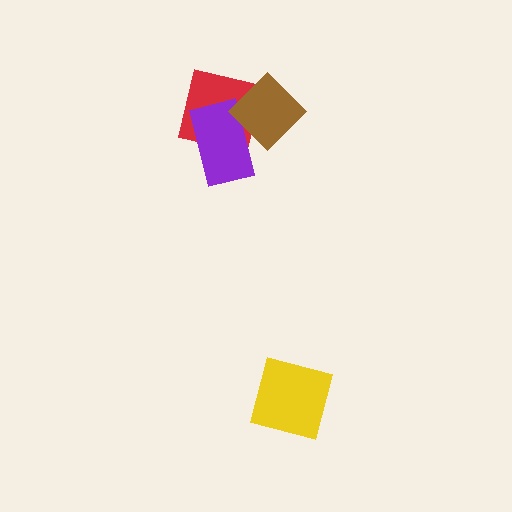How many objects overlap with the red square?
2 objects overlap with the red square.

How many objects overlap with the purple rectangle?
2 objects overlap with the purple rectangle.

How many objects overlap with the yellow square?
0 objects overlap with the yellow square.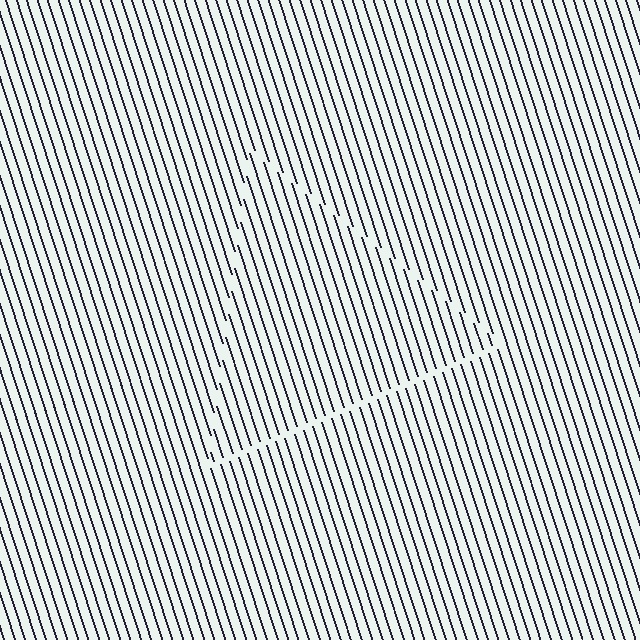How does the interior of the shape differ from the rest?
The interior of the shape contains the same grating, shifted by half a period — the contour is defined by the phase discontinuity where line-ends from the inner and outer gratings abut.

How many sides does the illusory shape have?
3 sides — the line-ends trace a triangle.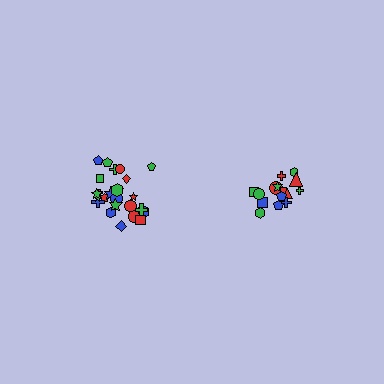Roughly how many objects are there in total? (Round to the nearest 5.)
Roughly 40 objects in total.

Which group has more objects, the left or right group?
The left group.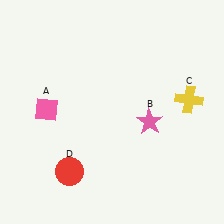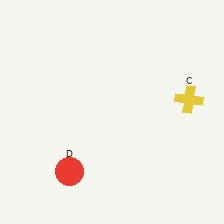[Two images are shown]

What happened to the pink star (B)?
The pink star (B) was removed in Image 2. It was in the bottom-right area of Image 1.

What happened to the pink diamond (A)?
The pink diamond (A) was removed in Image 2. It was in the top-left area of Image 1.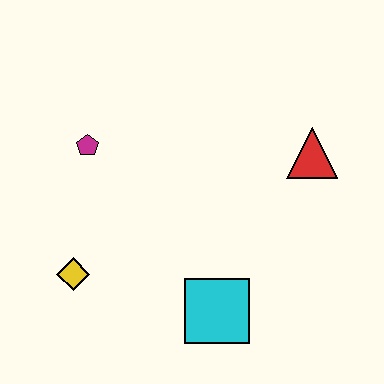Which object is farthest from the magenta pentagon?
The red triangle is farthest from the magenta pentagon.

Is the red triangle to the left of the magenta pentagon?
No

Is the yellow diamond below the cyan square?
No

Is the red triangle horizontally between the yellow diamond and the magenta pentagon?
No